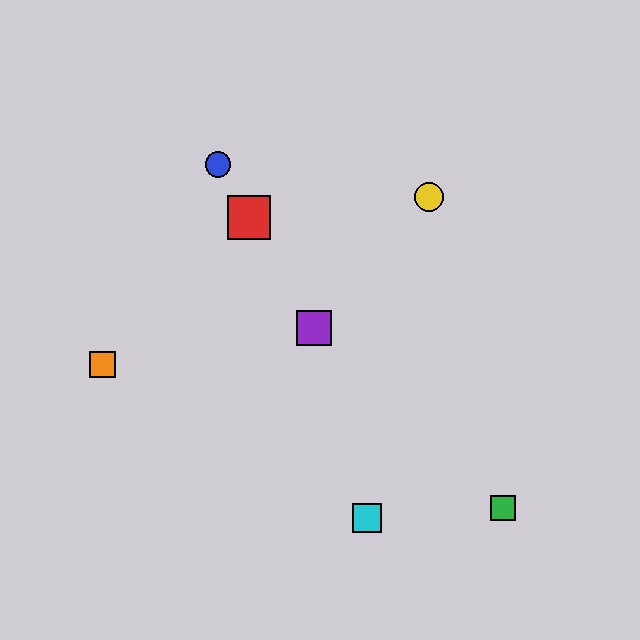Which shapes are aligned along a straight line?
The red square, the blue circle, the purple square are aligned along a straight line.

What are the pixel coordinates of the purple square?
The purple square is at (314, 328).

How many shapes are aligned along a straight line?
3 shapes (the red square, the blue circle, the purple square) are aligned along a straight line.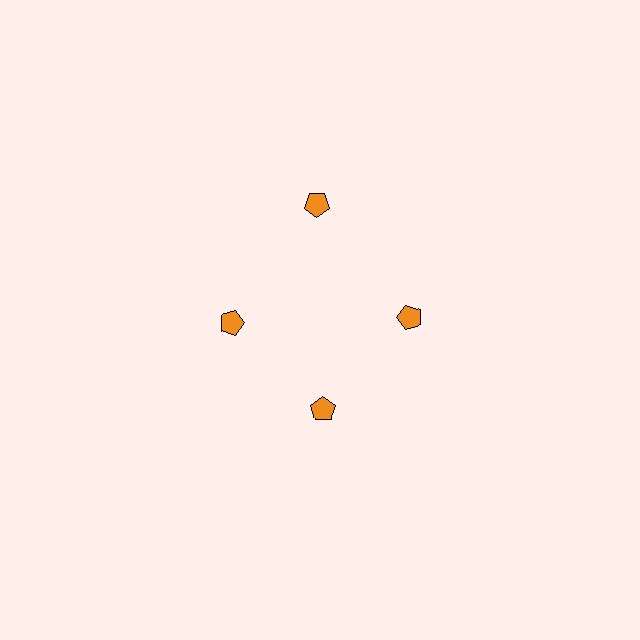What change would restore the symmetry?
The symmetry would be restored by moving it inward, back onto the ring so that all 4 pentagons sit at equal angles and equal distance from the center.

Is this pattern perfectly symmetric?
No. The 4 orange pentagons are arranged in a ring, but one element near the 12 o'clock position is pushed outward from the center, breaking the 4-fold rotational symmetry.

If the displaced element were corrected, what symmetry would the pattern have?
It would have 4-fold rotational symmetry — the pattern would map onto itself every 90 degrees.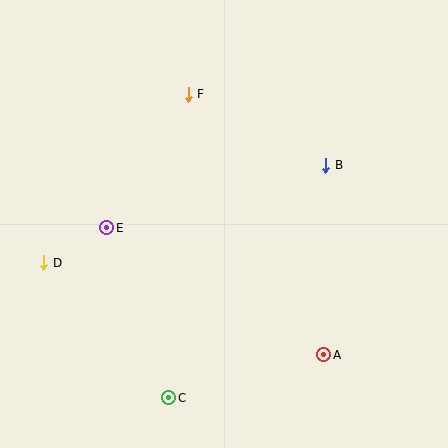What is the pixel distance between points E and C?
The distance between E and C is 181 pixels.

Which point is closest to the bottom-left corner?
Point C is closest to the bottom-left corner.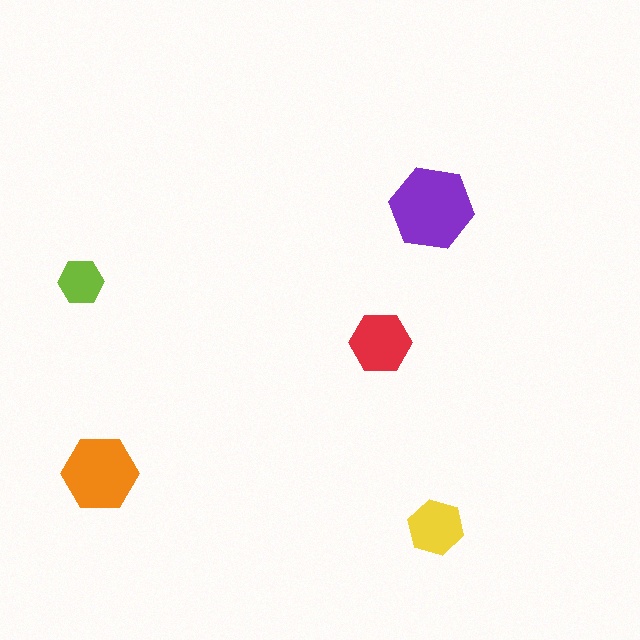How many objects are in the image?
There are 5 objects in the image.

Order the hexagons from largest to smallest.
the purple one, the orange one, the red one, the yellow one, the lime one.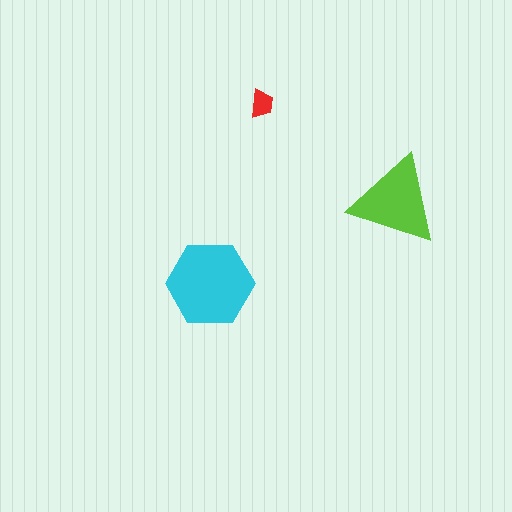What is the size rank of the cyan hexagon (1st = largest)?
1st.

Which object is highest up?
The red trapezoid is topmost.